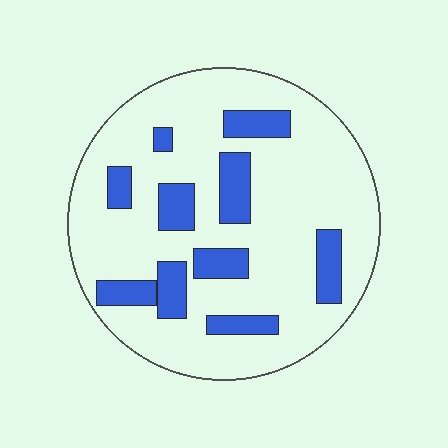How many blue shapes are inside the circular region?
10.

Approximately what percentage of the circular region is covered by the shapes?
Approximately 20%.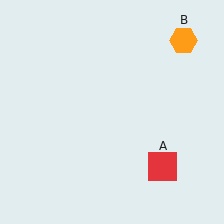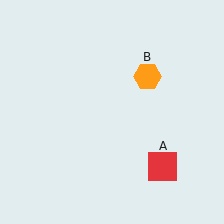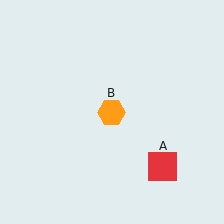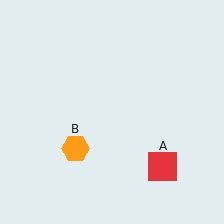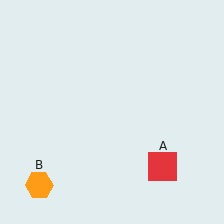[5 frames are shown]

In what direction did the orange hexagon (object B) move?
The orange hexagon (object B) moved down and to the left.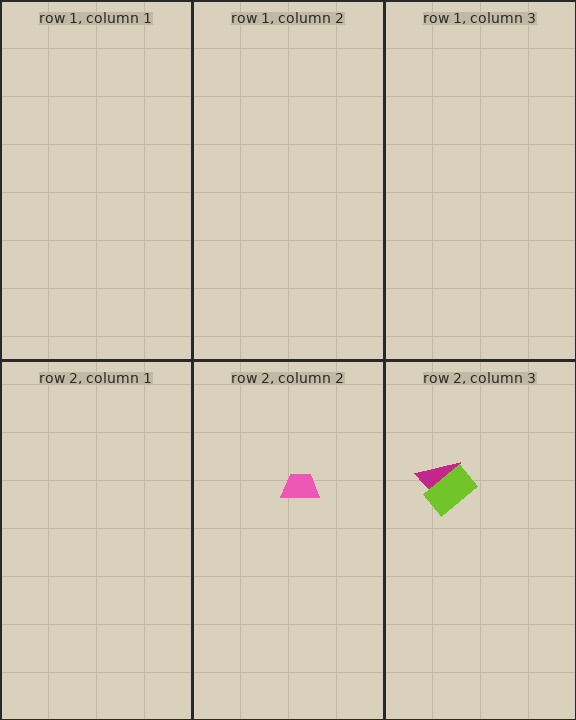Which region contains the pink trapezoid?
The row 2, column 2 region.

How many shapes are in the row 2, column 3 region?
2.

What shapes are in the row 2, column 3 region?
The magenta triangle, the lime rectangle.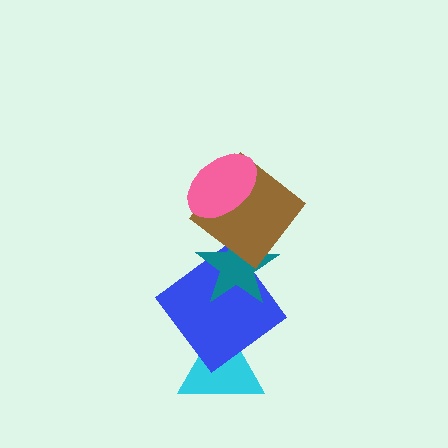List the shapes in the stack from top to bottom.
From top to bottom: the pink ellipse, the brown diamond, the teal star, the blue diamond, the cyan triangle.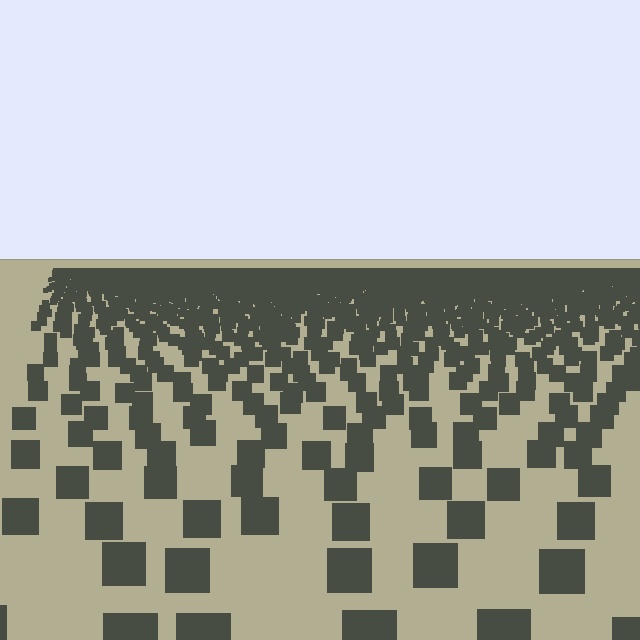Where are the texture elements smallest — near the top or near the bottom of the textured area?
Near the top.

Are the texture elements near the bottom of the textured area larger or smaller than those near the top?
Larger. Near the bottom, elements are closer to the viewer and appear at a bigger on-screen size.